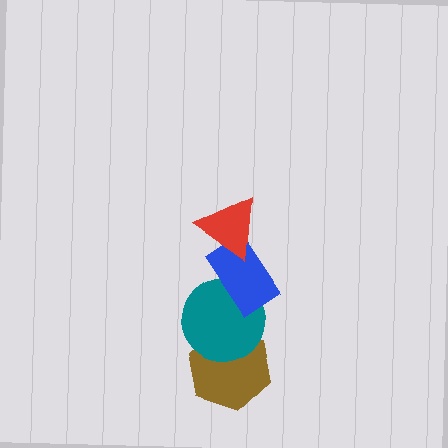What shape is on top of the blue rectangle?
The red triangle is on top of the blue rectangle.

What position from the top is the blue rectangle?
The blue rectangle is 2nd from the top.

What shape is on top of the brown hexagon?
The teal circle is on top of the brown hexagon.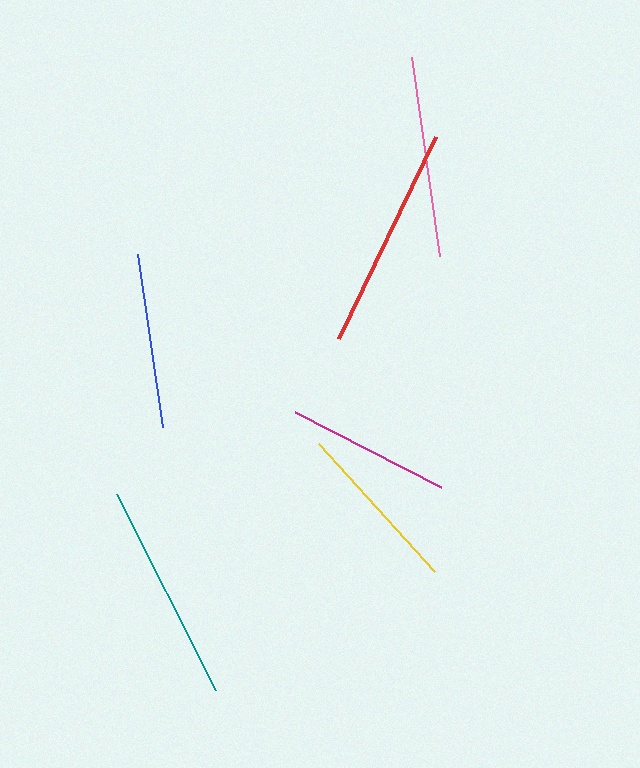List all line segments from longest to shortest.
From longest to shortest: red, teal, pink, blue, yellow, magenta.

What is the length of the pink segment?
The pink segment is approximately 201 pixels long.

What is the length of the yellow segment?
The yellow segment is approximately 173 pixels long.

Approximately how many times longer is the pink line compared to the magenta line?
The pink line is approximately 1.2 times the length of the magenta line.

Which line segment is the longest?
The red line is the longest at approximately 224 pixels.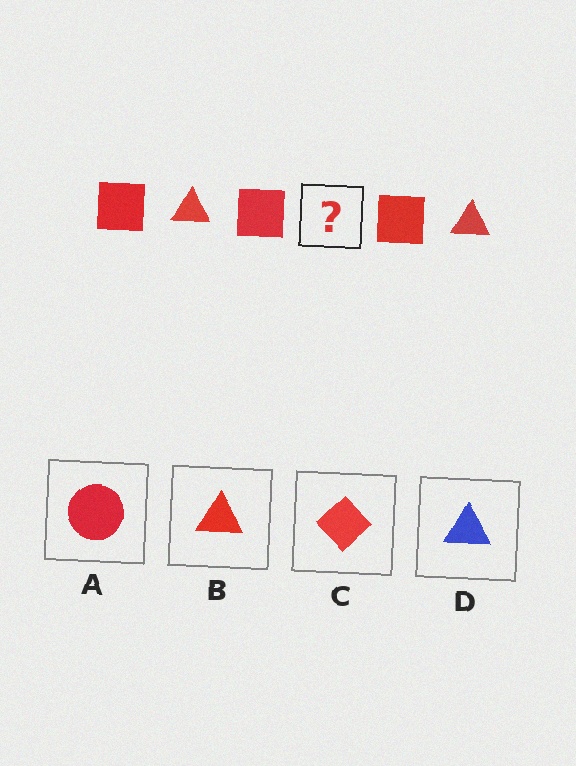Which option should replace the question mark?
Option B.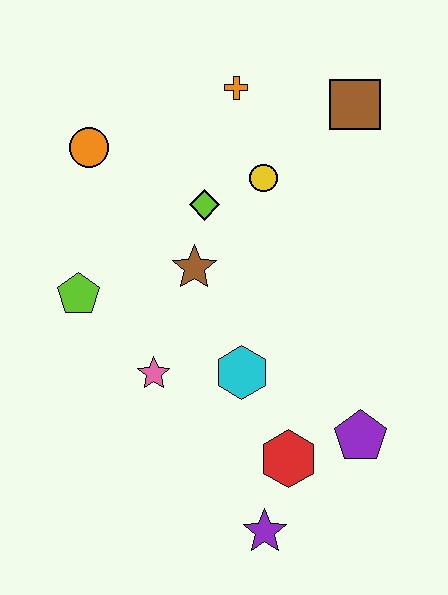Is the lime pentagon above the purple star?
Yes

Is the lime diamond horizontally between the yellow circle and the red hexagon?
No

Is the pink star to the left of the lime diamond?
Yes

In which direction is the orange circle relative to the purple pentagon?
The orange circle is above the purple pentagon.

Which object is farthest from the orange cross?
The purple star is farthest from the orange cross.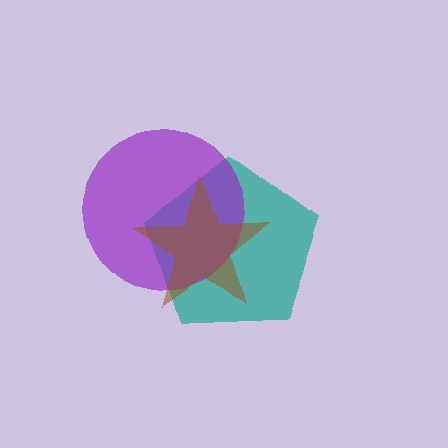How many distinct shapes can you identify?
There are 3 distinct shapes: a teal pentagon, a purple circle, a brown star.